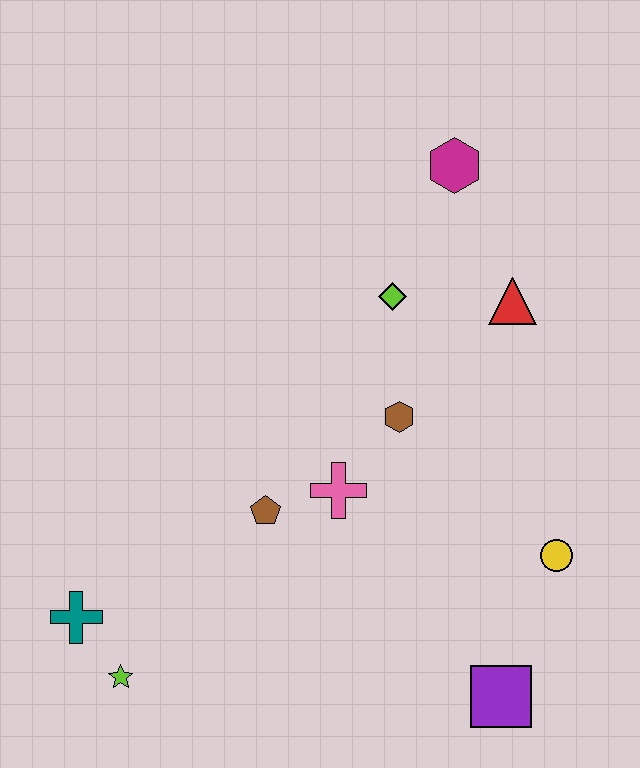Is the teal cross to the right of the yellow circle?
No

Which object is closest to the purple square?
The yellow circle is closest to the purple square.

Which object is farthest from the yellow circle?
The teal cross is farthest from the yellow circle.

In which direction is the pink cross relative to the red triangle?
The pink cross is below the red triangle.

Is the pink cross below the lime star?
No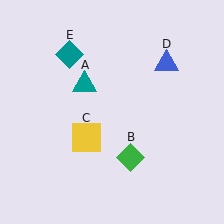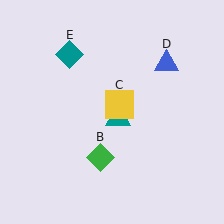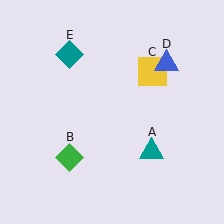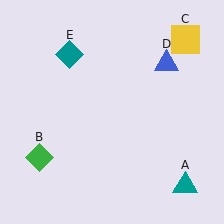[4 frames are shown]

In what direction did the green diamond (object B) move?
The green diamond (object B) moved left.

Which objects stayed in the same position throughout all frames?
Blue triangle (object D) and teal diamond (object E) remained stationary.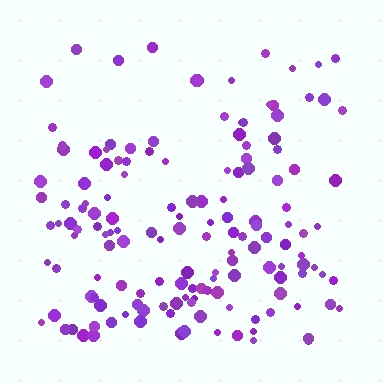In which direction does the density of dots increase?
From top to bottom, with the bottom side densest.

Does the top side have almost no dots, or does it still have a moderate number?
Still a moderate number, just noticeably fewer than the bottom.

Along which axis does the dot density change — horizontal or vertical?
Vertical.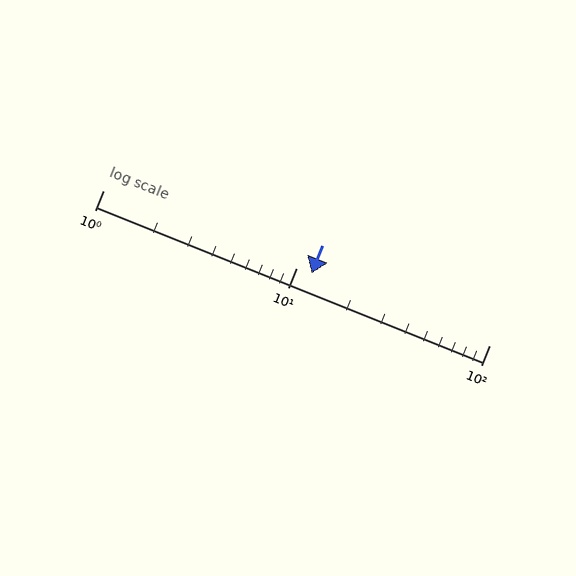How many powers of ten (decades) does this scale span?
The scale spans 2 decades, from 1 to 100.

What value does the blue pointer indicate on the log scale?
The pointer indicates approximately 12.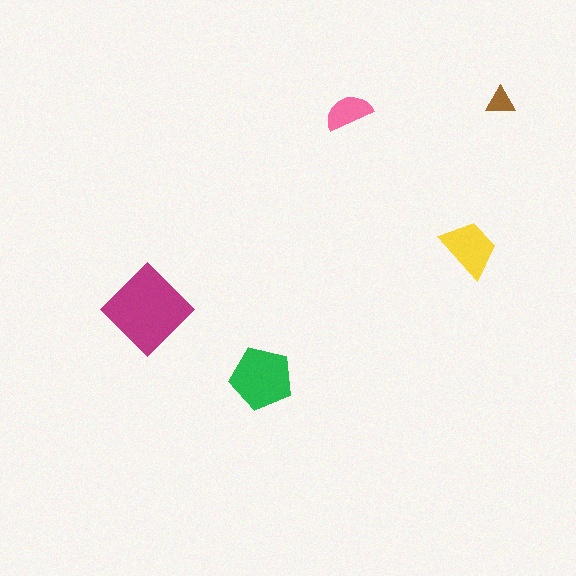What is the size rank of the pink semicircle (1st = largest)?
4th.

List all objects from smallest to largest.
The brown triangle, the pink semicircle, the yellow trapezoid, the green pentagon, the magenta diamond.